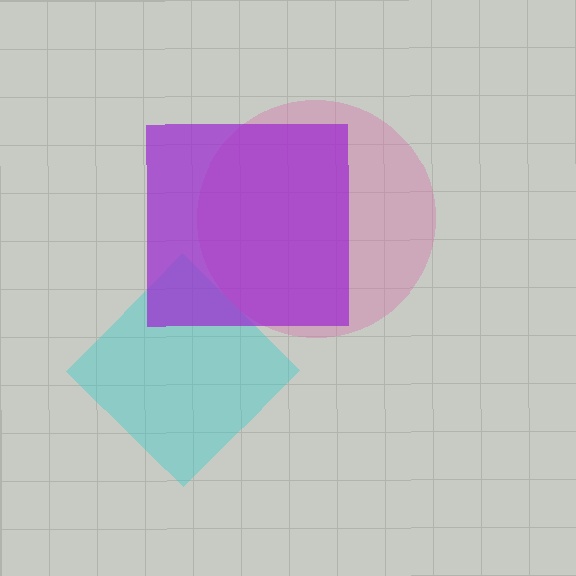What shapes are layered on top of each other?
The layered shapes are: a pink circle, a cyan diamond, a purple square.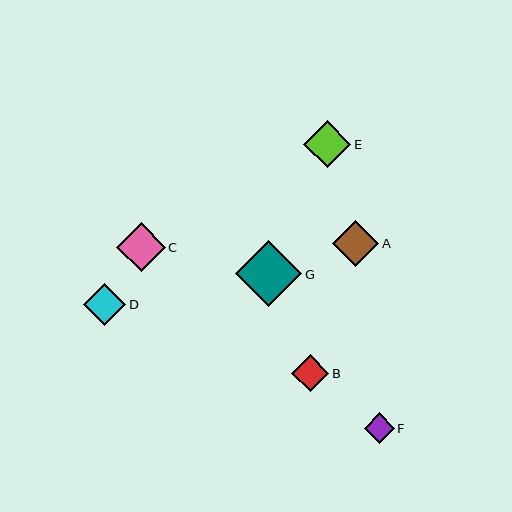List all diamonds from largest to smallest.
From largest to smallest: G, C, E, A, D, B, F.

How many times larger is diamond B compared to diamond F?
Diamond B is approximately 1.2 times the size of diamond F.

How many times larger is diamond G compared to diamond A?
Diamond G is approximately 1.5 times the size of diamond A.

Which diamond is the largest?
Diamond G is the largest with a size of approximately 67 pixels.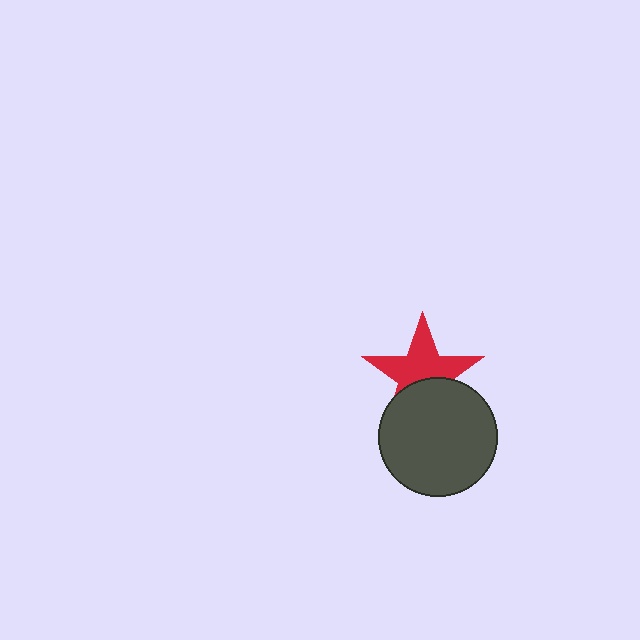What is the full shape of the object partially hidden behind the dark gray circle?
The partially hidden object is a red star.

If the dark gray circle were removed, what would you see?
You would see the complete red star.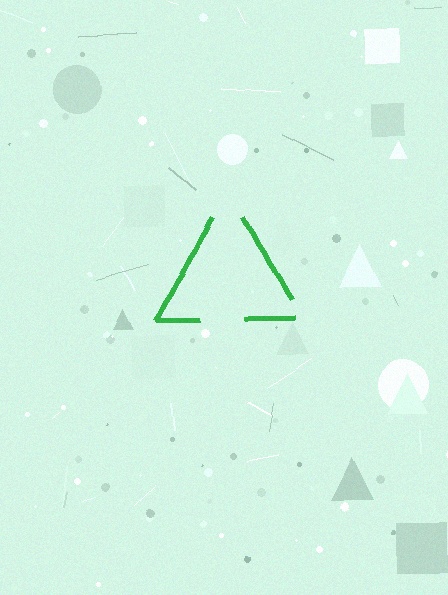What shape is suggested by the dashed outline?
The dashed outline suggests a triangle.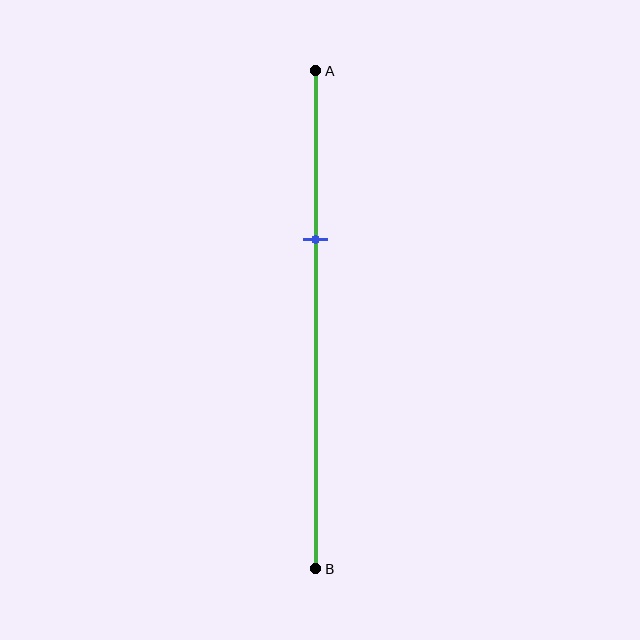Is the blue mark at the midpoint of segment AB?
No, the mark is at about 35% from A, not at the 50% midpoint.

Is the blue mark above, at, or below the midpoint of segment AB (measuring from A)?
The blue mark is above the midpoint of segment AB.